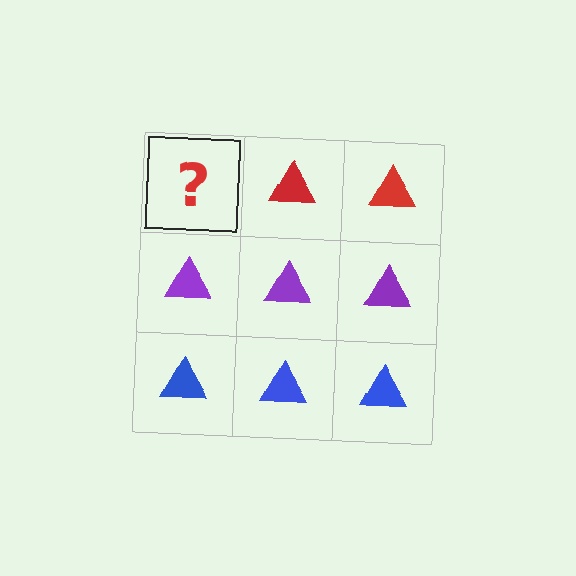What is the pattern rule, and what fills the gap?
The rule is that each row has a consistent color. The gap should be filled with a red triangle.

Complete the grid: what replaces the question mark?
The question mark should be replaced with a red triangle.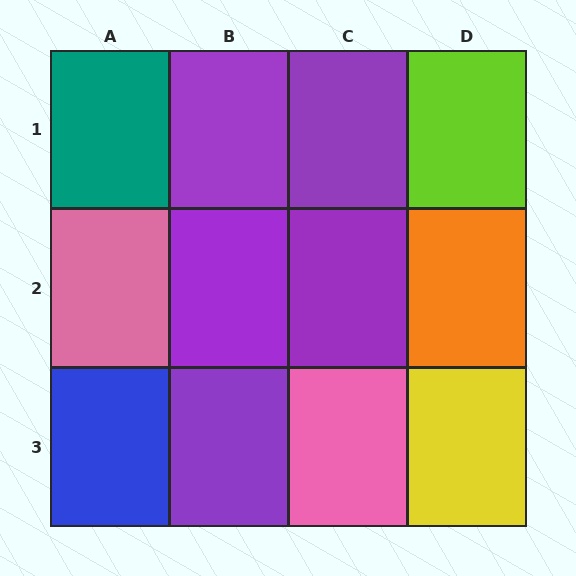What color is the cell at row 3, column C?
Pink.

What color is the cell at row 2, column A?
Pink.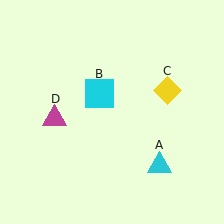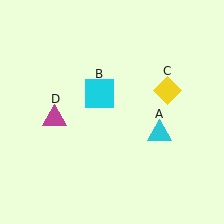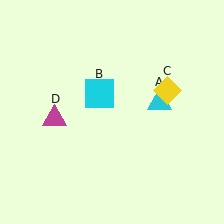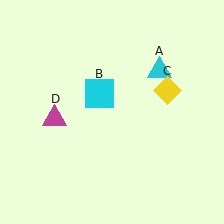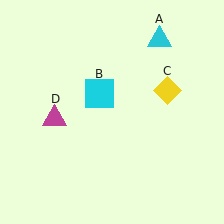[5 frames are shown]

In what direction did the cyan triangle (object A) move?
The cyan triangle (object A) moved up.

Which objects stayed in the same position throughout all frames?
Cyan square (object B) and yellow diamond (object C) and magenta triangle (object D) remained stationary.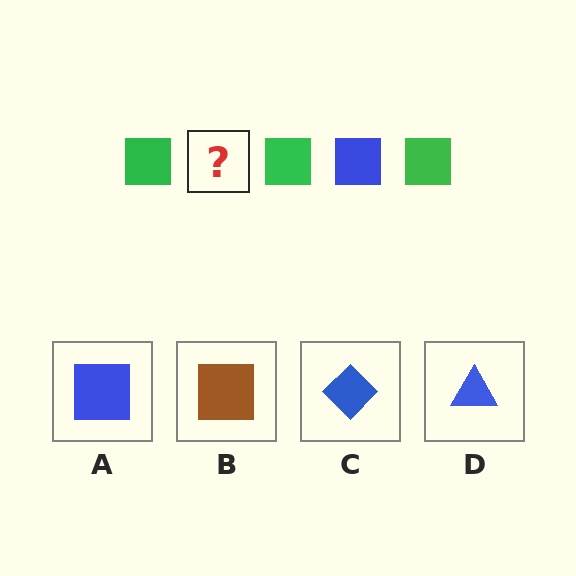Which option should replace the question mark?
Option A.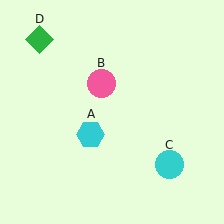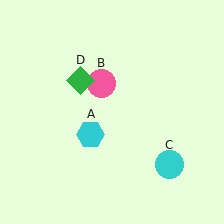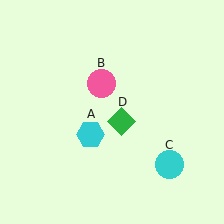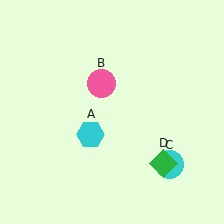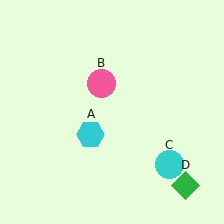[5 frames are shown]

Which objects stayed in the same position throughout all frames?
Cyan hexagon (object A) and pink circle (object B) and cyan circle (object C) remained stationary.